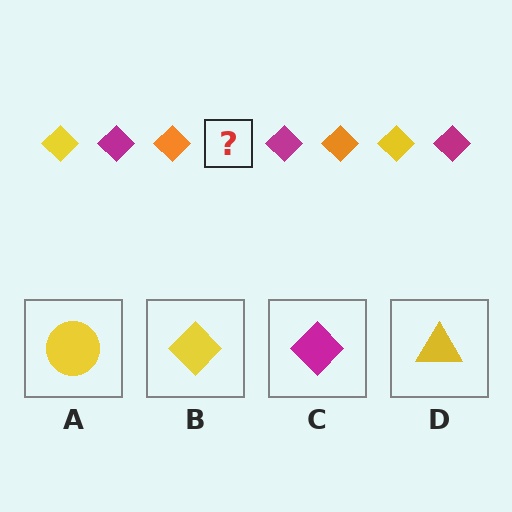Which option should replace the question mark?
Option B.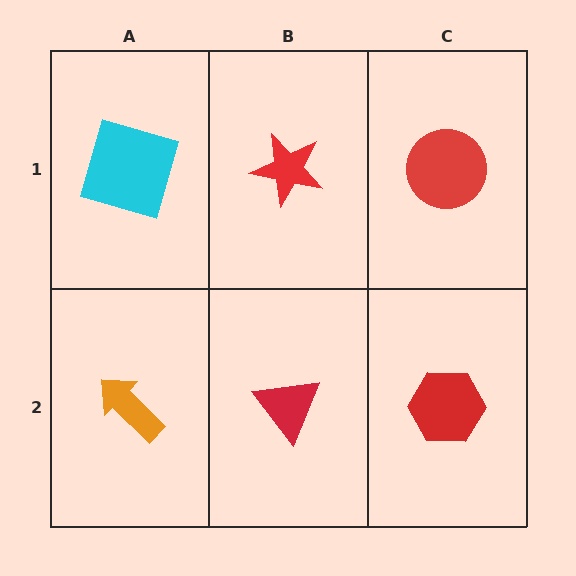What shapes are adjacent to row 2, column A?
A cyan square (row 1, column A), a red triangle (row 2, column B).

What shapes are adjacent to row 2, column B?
A red star (row 1, column B), an orange arrow (row 2, column A), a red hexagon (row 2, column C).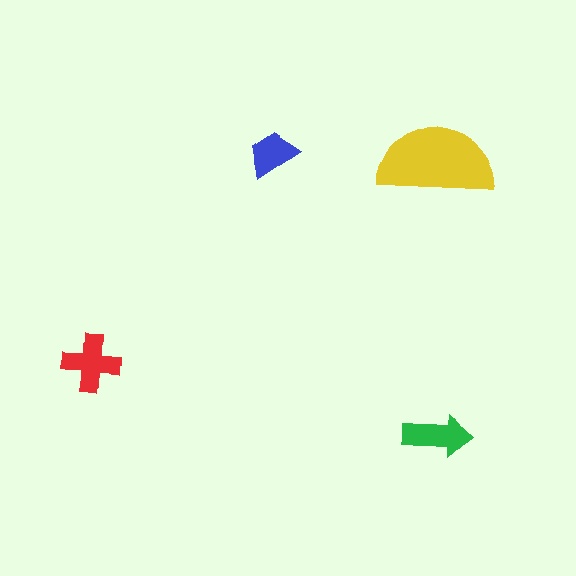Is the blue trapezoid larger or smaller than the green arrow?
Smaller.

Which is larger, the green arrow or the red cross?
The red cross.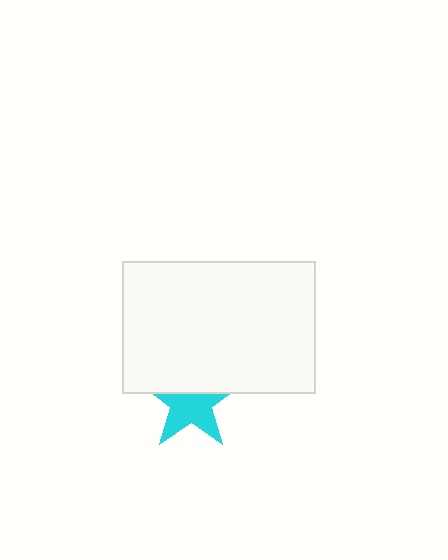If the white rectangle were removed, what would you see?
You would see the complete cyan star.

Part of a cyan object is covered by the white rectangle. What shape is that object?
It is a star.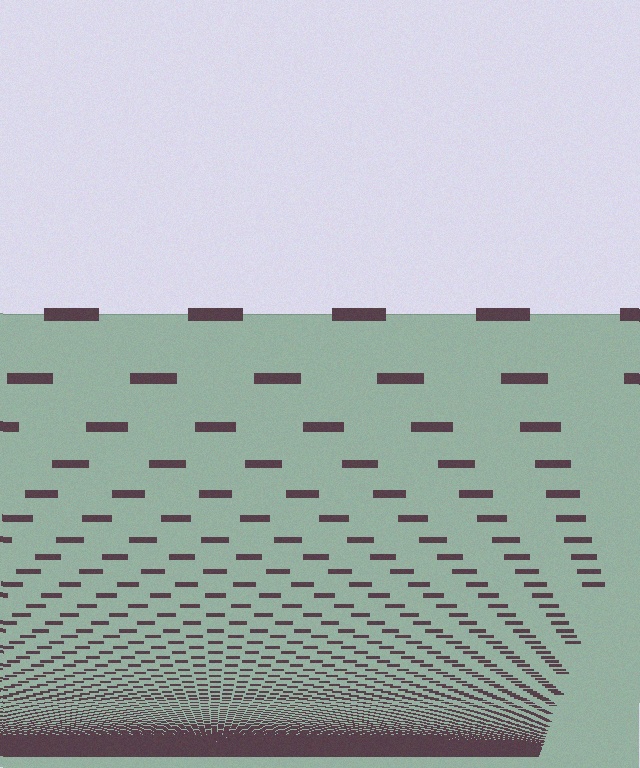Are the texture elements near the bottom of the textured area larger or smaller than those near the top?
Smaller. The gradient is inverted — elements near the bottom are smaller and denser.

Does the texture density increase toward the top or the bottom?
Density increases toward the bottom.